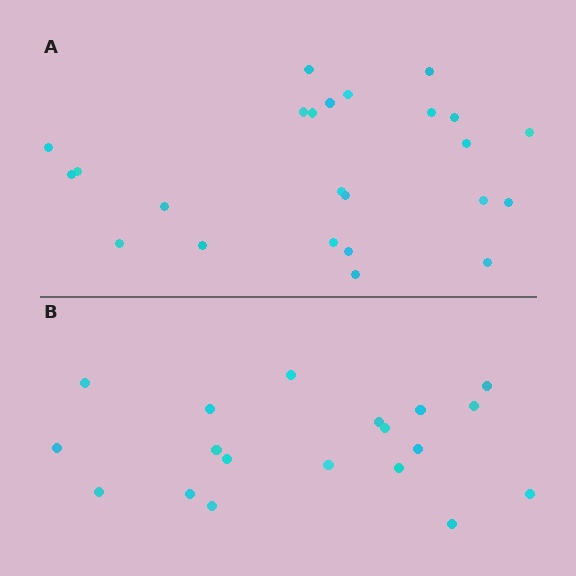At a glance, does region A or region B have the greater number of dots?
Region A (the top region) has more dots.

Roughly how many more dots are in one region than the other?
Region A has about 5 more dots than region B.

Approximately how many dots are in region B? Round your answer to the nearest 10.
About 20 dots. (The exact count is 19, which rounds to 20.)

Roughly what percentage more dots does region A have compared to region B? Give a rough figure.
About 25% more.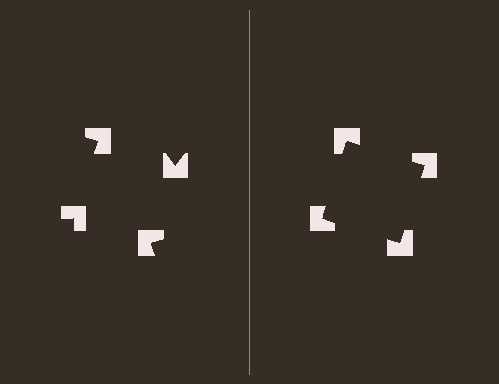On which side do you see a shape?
An illusory square appears on the right side. On the left side the wedge cuts are rotated, so no coherent shape forms.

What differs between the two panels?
The notched squares are positioned identically on both sides; only the wedge orientations differ. On the right they align to a square; on the left they are misaligned.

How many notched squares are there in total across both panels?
8 — 4 on each side.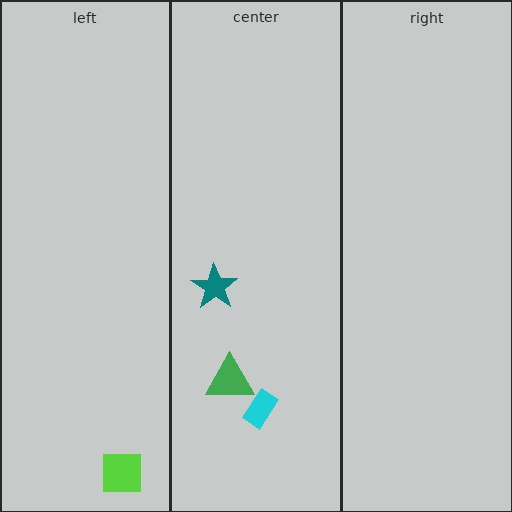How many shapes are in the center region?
3.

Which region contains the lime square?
The left region.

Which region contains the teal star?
The center region.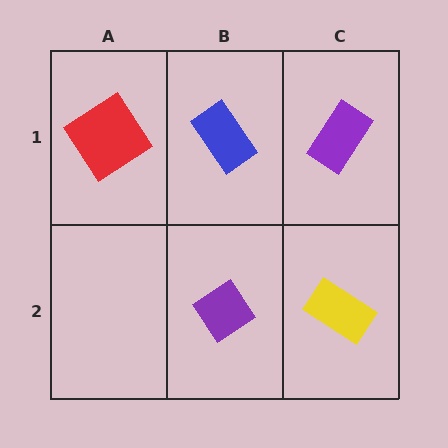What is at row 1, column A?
A red diamond.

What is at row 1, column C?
A purple rectangle.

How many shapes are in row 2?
2 shapes.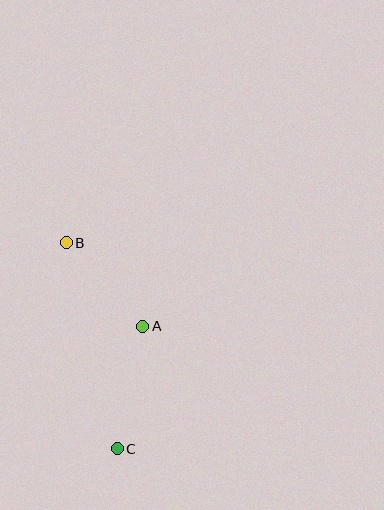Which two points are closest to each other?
Points A and B are closest to each other.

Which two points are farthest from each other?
Points B and C are farthest from each other.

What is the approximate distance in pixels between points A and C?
The distance between A and C is approximately 125 pixels.